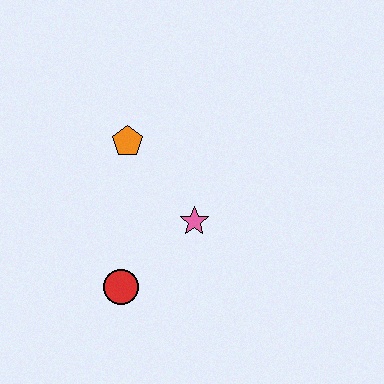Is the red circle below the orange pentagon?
Yes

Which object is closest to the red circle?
The pink star is closest to the red circle.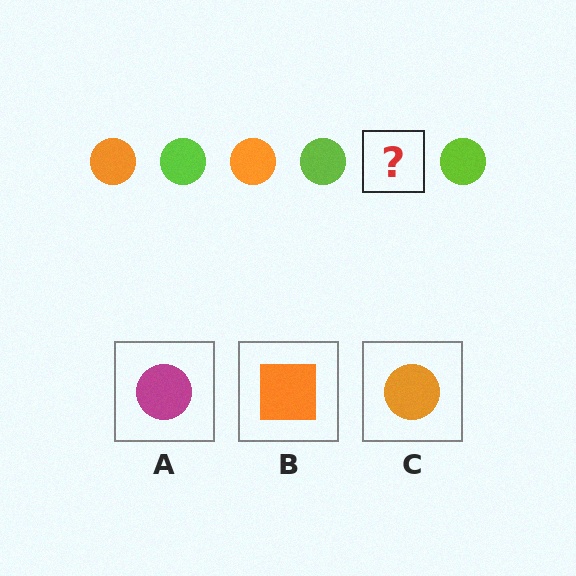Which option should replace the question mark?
Option C.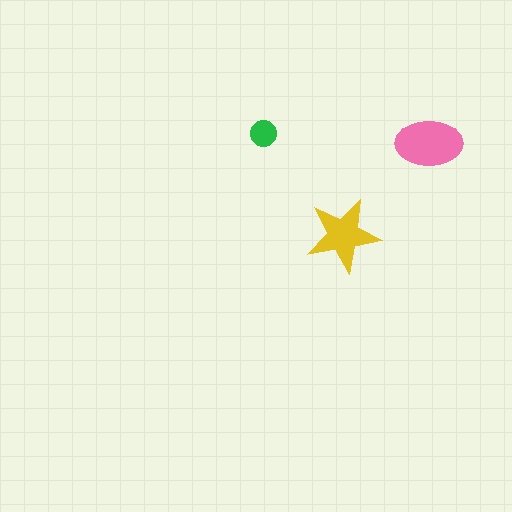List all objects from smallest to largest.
The green circle, the yellow star, the pink ellipse.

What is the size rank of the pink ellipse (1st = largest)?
1st.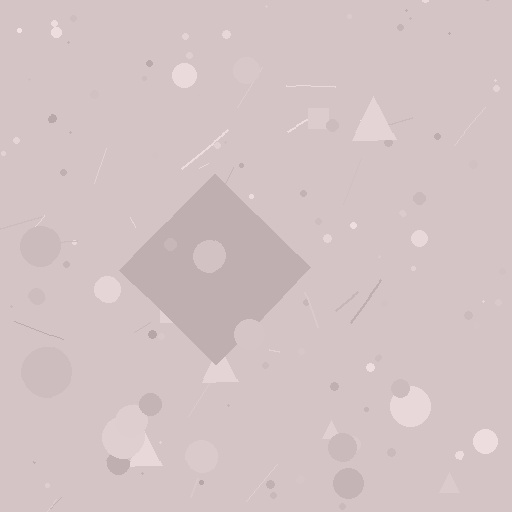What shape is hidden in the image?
A diamond is hidden in the image.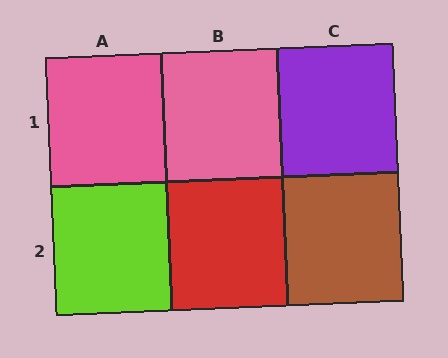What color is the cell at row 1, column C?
Purple.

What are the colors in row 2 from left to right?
Lime, red, brown.